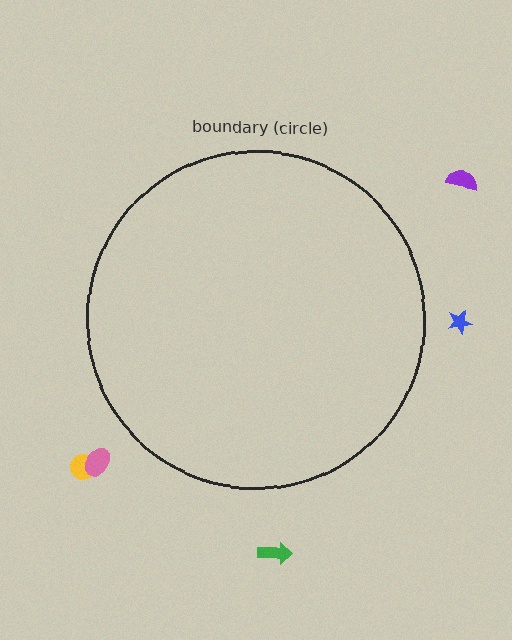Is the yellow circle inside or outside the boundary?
Outside.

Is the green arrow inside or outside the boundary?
Outside.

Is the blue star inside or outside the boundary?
Outside.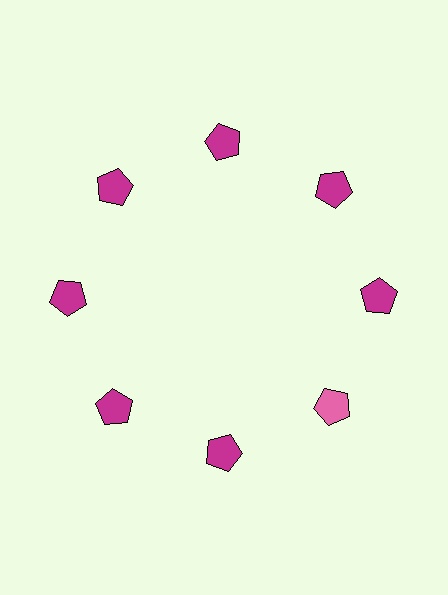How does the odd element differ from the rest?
It has a different color: pink instead of magenta.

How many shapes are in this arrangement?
There are 8 shapes arranged in a ring pattern.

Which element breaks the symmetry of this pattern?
The pink pentagon at roughly the 4 o'clock position breaks the symmetry. All other shapes are magenta pentagons.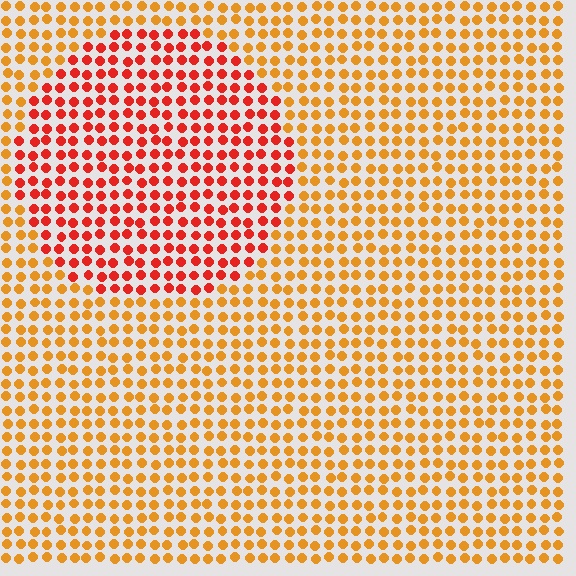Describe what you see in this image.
The image is filled with small orange elements in a uniform arrangement. A circle-shaped region is visible where the elements are tinted to a slightly different hue, forming a subtle color boundary.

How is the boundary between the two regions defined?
The boundary is defined purely by a slight shift in hue (about 35 degrees). Spacing, size, and orientation are identical on both sides.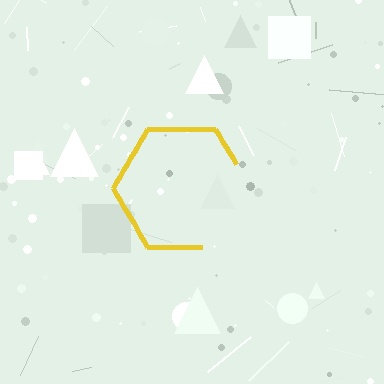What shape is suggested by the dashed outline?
The dashed outline suggests a hexagon.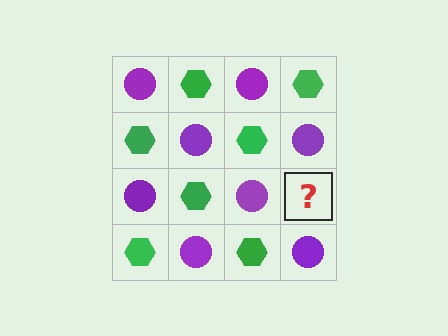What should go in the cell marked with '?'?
The missing cell should contain a green hexagon.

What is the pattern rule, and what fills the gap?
The rule is that it alternates purple circle and green hexagon in a checkerboard pattern. The gap should be filled with a green hexagon.